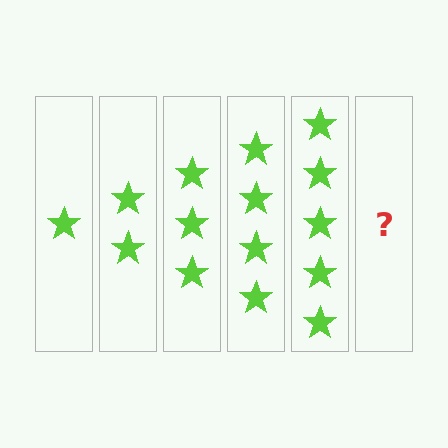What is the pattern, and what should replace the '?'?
The pattern is that each step adds one more star. The '?' should be 6 stars.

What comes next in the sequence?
The next element should be 6 stars.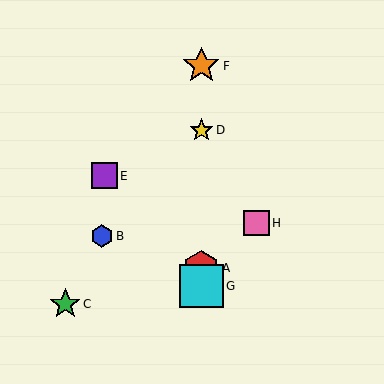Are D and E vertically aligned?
No, D is at x≈201 and E is at x≈105.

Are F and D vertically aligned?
Yes, both are at x≈201.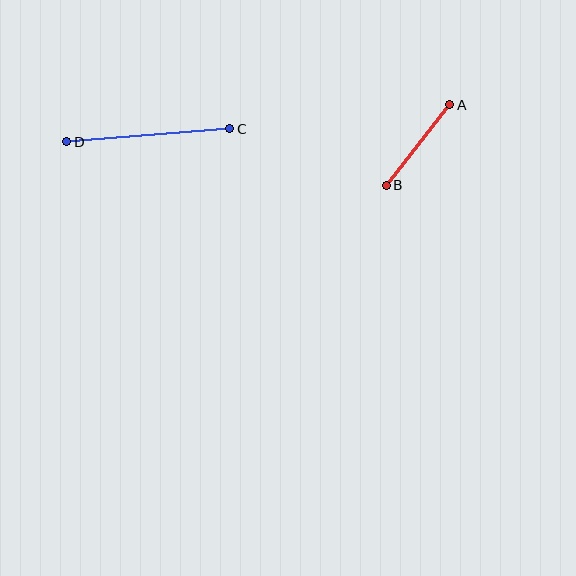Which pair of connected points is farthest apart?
Points C and D are farthest apart.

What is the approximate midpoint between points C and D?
The midpoint is at approximately (148, 135) pixels.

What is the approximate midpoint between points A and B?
The midpoint is at approximately (418, 145) pixels.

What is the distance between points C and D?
The distance is approximately 163 pixels.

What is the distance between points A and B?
The distance is approximately 102 pixels.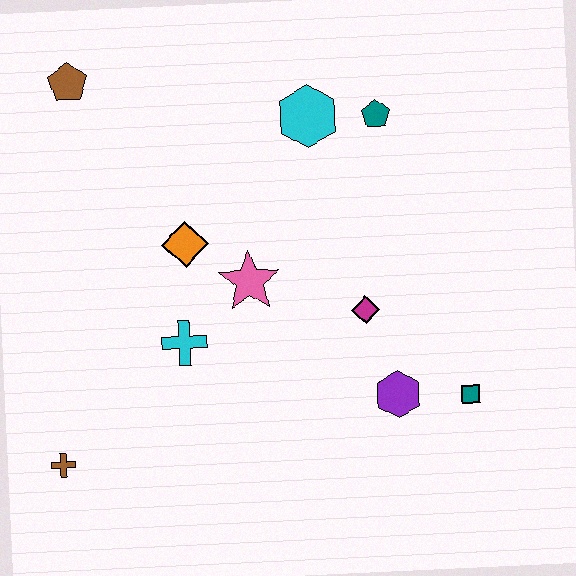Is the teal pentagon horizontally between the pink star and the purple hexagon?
Yes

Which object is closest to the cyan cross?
The pink star is closest to the cyan cross.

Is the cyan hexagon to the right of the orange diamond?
Yes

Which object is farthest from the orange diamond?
The teal square is farthest from the orange diamond.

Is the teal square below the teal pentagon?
Yes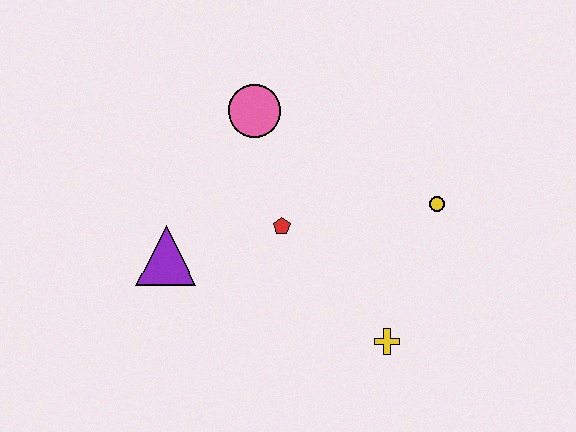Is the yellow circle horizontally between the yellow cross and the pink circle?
No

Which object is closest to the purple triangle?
The red pentagon is closest to the purple triangle.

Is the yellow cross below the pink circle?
Yes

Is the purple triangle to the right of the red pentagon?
No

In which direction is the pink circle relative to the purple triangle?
The pink circle is above the purple triangle.